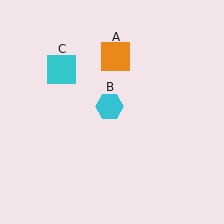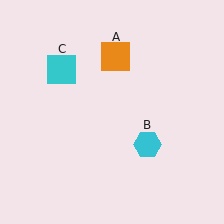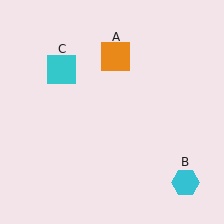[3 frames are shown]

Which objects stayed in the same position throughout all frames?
Orange square (object A) and cyan square (object C) remained stationary.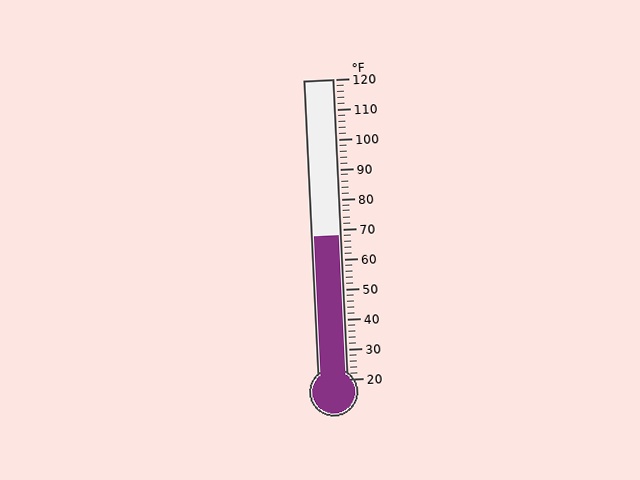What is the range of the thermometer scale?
The thermometer scale ranges from 20°F to 120°F.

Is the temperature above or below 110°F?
The temperature is below 110°F.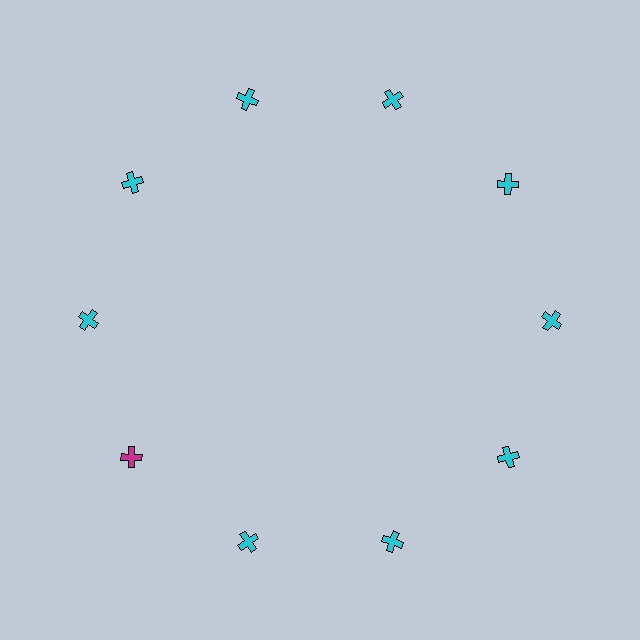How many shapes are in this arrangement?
There are 10 shapes arranged in a ring pattern.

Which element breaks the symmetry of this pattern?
The magenta cross at roughly the 8 o'clock position breaks the symmetry. All other shapes are cyan crosses.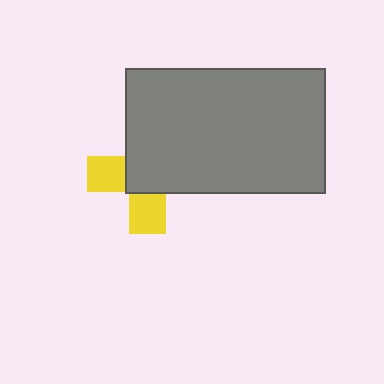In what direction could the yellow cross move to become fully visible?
The yellow cross could move toward the lower-left. That would shift it out from behind the gray rectangle entirely.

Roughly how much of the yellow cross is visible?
A small part of it is visible (roughly 38%).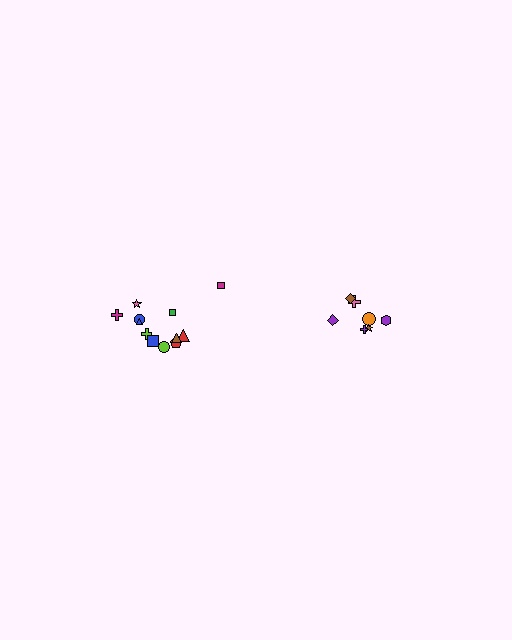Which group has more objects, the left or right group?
The left group.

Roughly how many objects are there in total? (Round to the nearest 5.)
Roughly 20 objects in total.